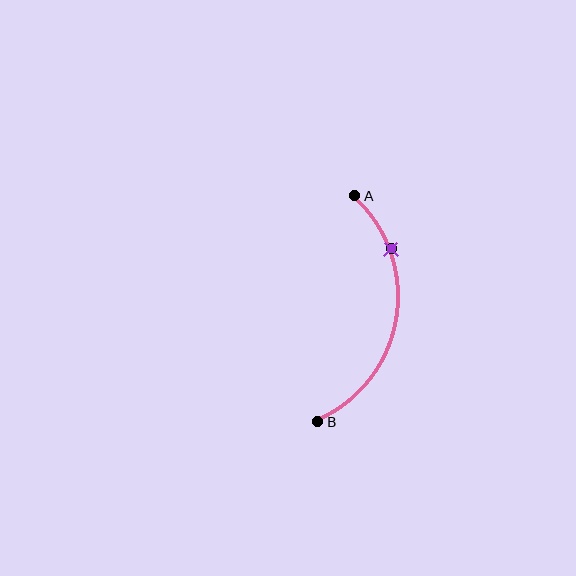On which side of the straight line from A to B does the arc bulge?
The arc bulges to the right of the straight line connecting A and B.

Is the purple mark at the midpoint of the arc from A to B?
No. The purple mark lies on the arc but is closer to endpoint A. The arc midpoint would be at the point on the curve equidistant along the arc from both A and B.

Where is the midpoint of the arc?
The arc midpoint is the point on the curve farthest from the straight line joining A and B. It sits to the right of that line.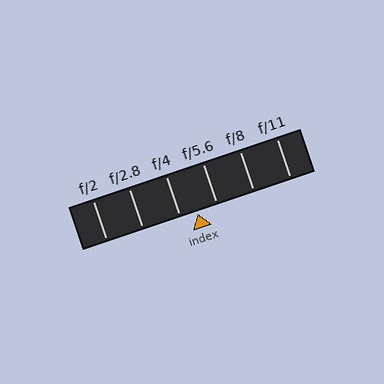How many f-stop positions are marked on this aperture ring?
There are 6 f-stop positions marked.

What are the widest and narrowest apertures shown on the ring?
The widest aperture shown is f/2 and the narrowest is f/11.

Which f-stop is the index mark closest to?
The index mark is closest to f/4.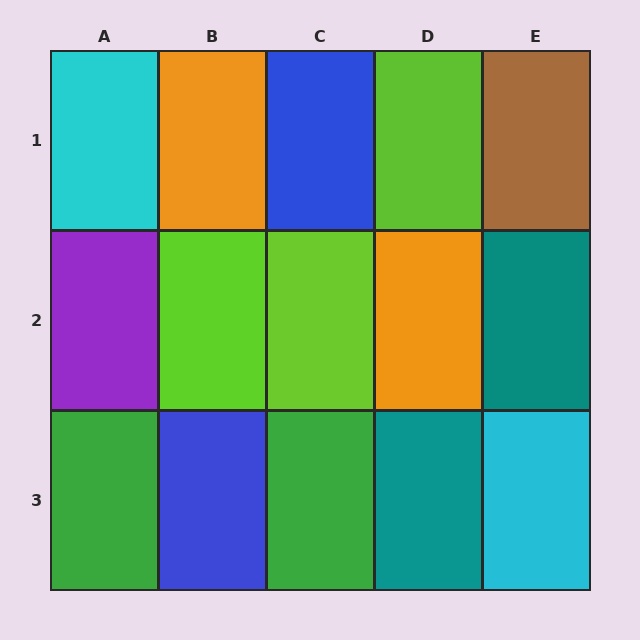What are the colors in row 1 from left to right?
Cyan, orange, blue, lime, brown.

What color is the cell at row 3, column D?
Teal.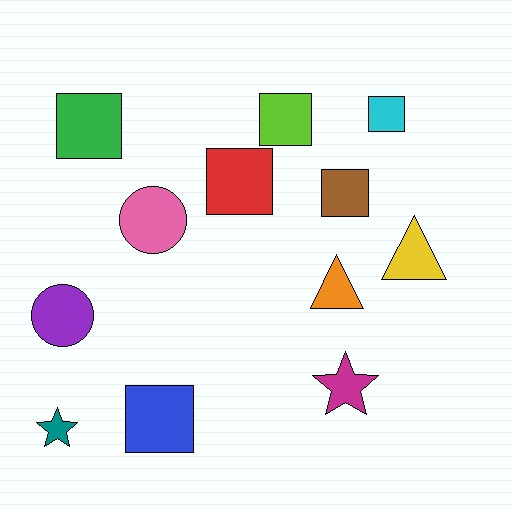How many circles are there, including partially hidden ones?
There are 2 circles.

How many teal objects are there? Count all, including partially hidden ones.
There is 1 teal object.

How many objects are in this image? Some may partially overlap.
There are 12 objects.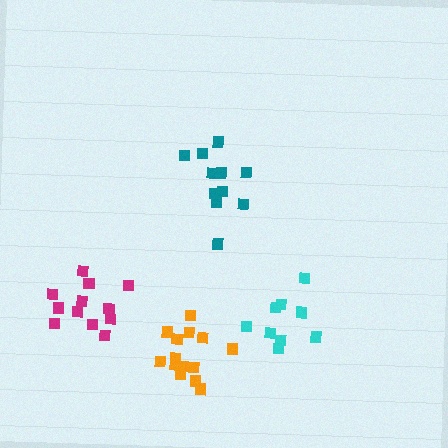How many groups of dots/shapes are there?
There are 4 groups.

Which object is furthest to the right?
The cyan cluster is rightmost.